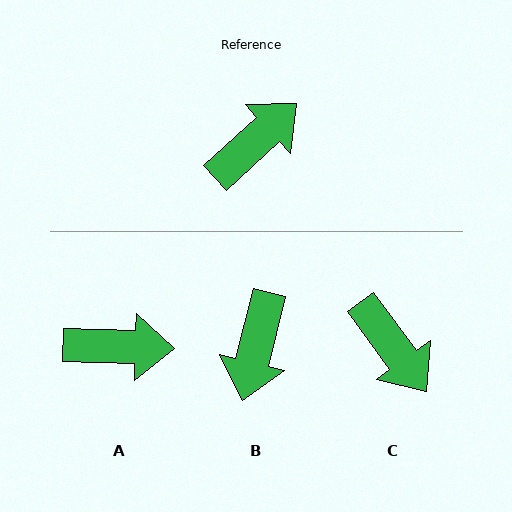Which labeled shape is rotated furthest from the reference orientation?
B, about 147 degrees away.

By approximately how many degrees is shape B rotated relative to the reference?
Approximately 147 degrees clockwise.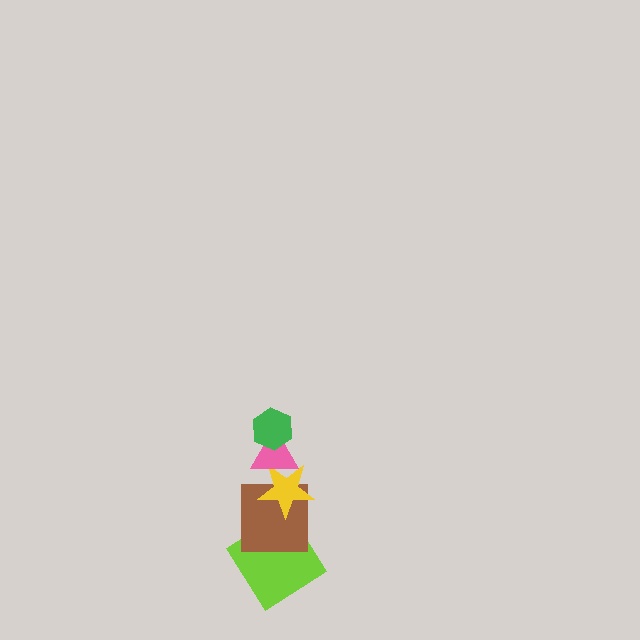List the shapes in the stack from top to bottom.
From top to bottom: the green hexagon, the pink triangle, the yellow star, the brown square, the lime diamond.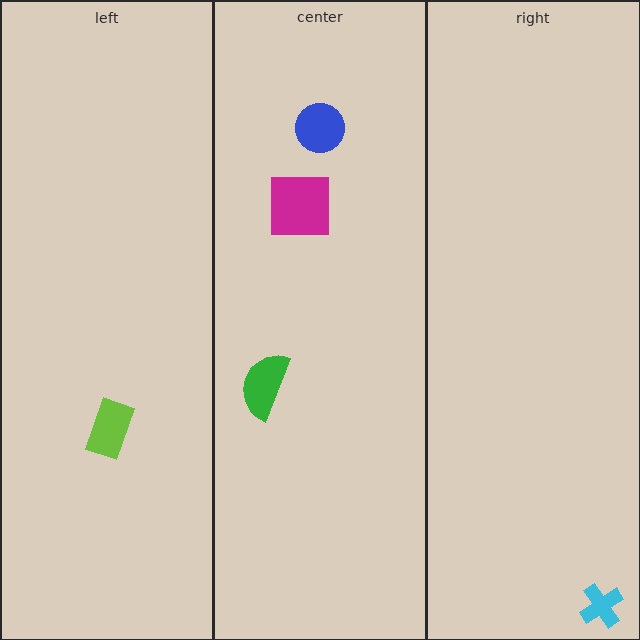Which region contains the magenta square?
The center region.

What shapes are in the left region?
The lime rectangle.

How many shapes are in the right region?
1.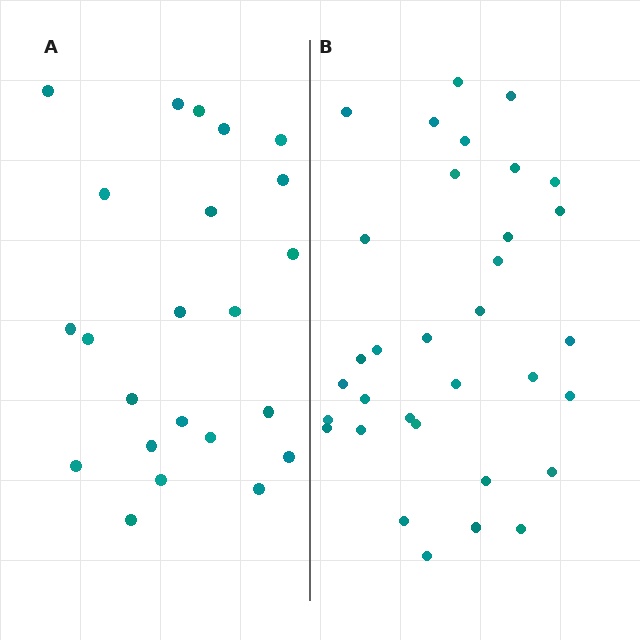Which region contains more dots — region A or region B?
Region B (the right region) has more dots.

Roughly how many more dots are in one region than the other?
Region B has roughly 10 or so more dots than region A.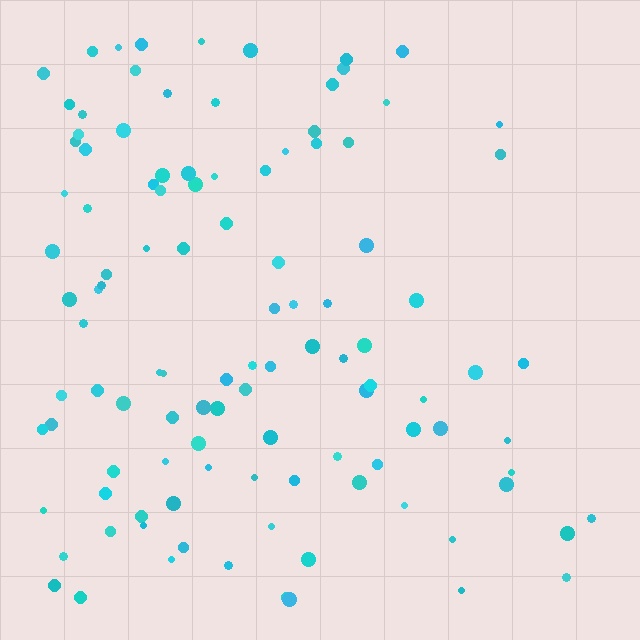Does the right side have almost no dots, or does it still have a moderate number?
Still a moderate number, just noticeably fewer than the left.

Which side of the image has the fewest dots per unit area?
The right.